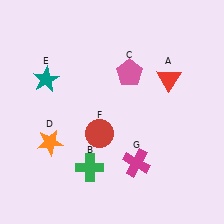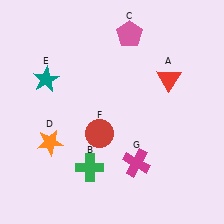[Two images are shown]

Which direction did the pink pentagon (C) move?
The pink pentagon (C) moved up.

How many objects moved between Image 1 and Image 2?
1 object moved between the two images.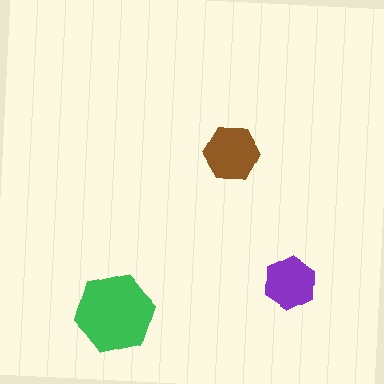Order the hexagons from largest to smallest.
the green one, the brown one, the purple one.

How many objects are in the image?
There are 3 objects in the image.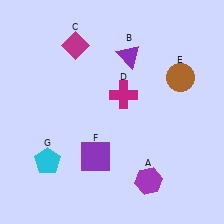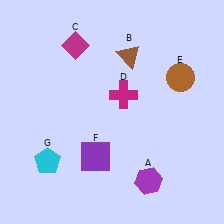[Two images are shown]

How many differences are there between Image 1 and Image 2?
There is 1 difference between the two images.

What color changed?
The triangle (B) changed from purple in Image 1 to brown in Image 2.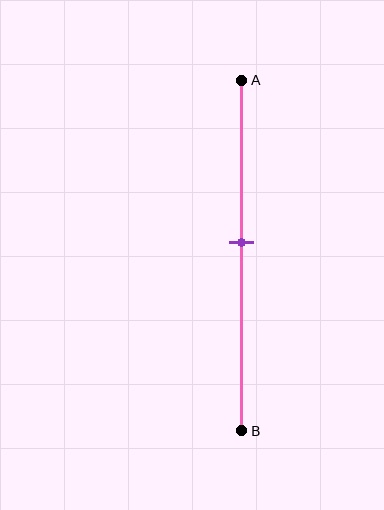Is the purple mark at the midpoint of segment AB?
No, the mark is at about 45% from A, not at the 50% midpoint.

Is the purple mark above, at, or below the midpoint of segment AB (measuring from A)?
The purple mark is above the midpoint of segment AB.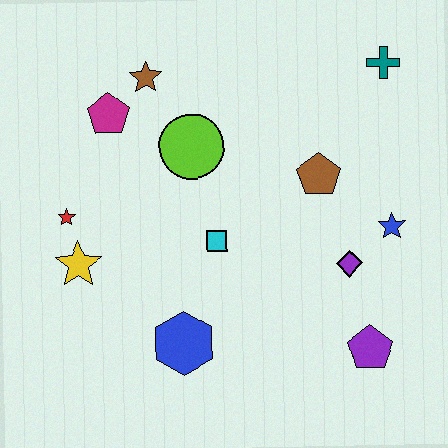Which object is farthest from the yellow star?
The teal cross is farthest from the yellow star.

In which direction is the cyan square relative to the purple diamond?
The cyan square is to the left of the purple diamond.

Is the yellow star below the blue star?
Yes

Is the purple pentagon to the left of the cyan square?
No